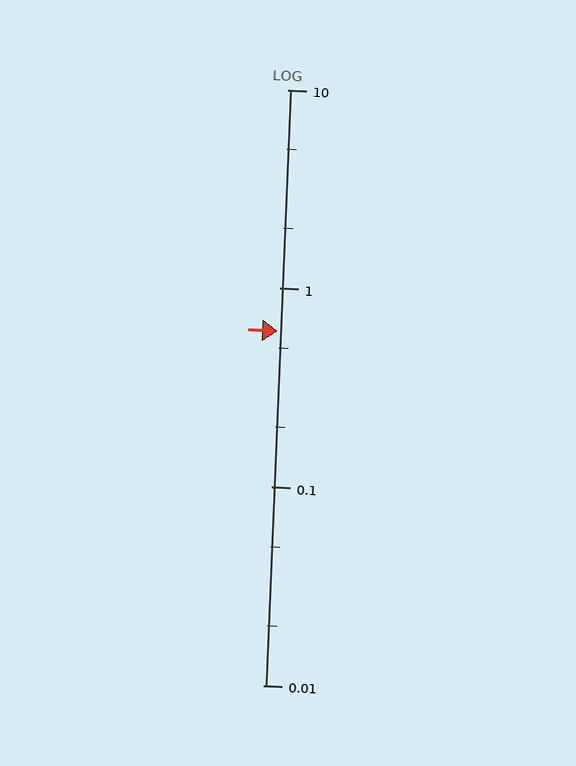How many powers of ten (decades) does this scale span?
The scale spans 3 decades, from 0.01 to 10.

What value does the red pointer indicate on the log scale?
The pointer indicates approximately 0.61.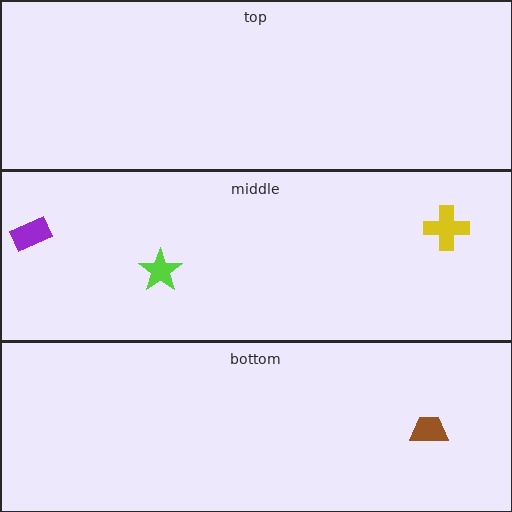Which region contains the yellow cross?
The middle region.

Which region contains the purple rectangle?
The middle region.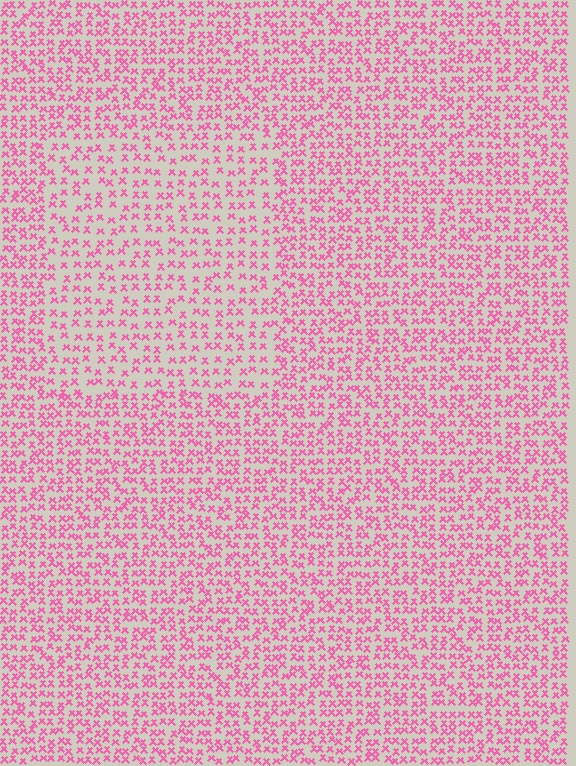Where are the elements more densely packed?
The elements are more densely packed outside the rectangle boundary.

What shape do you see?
I see a rectangle.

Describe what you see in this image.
The image contains small pink elements arranged at two different densities. A rectangle-shaped region is visible where the elements are less densely packed than the surrounding area.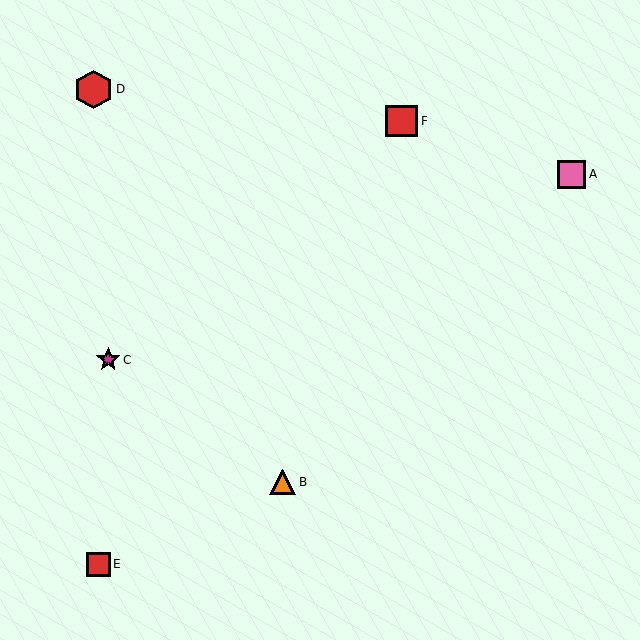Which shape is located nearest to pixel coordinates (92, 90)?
The red hexagon (labeled D) at (93, 89) is nearest to that location.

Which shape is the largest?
The red hexagon (labeled D) is the largest.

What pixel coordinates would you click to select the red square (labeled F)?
Click at (402, 121) to select the red square F.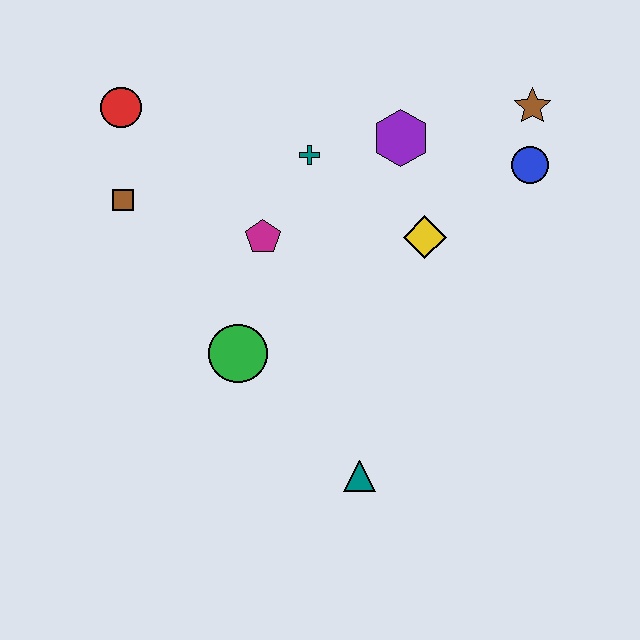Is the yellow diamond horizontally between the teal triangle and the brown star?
Yes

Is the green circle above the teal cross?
No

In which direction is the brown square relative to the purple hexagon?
The brown square is to the left of the purple hexagon.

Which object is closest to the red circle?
The brown square is closest to the red circle.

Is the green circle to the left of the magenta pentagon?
Yes